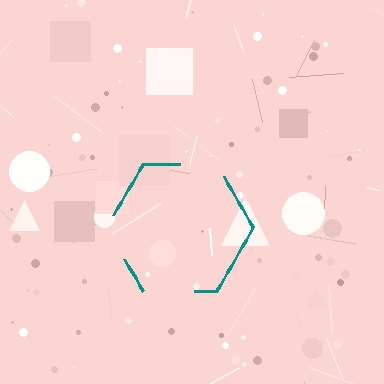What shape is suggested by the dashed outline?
The dashed outline suggests a hexagon.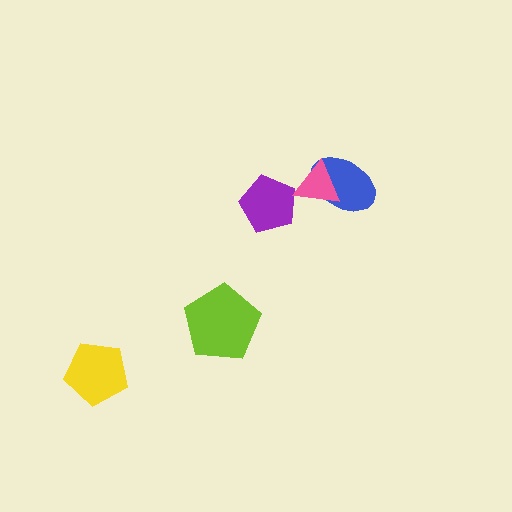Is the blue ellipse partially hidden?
Yes, it is partially covered by another shape.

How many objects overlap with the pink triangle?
1 object overlaps with the pink triangle.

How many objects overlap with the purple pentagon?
0 objects overlap with the purple pentagon.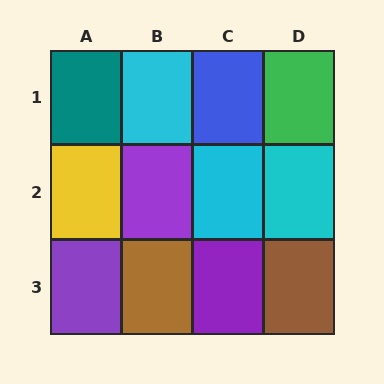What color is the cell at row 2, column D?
Cyan.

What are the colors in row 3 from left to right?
Purple, brown, purple, brown.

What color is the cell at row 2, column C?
Cyan.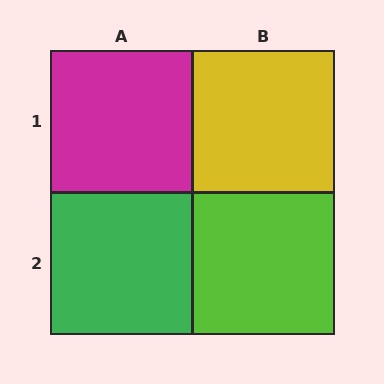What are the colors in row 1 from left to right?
Magenta, yellow.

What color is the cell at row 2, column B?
Lime.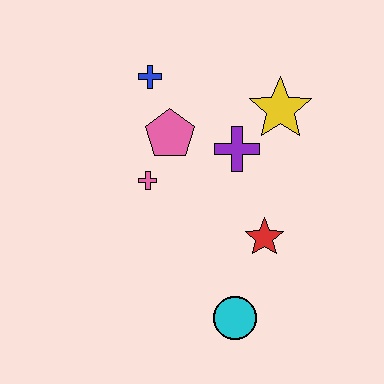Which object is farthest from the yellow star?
The cyan circle is farthest from the yellow star.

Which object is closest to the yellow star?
The purple cross is closest to the yellow star.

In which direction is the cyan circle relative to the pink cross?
The cyan circle is below the pink cross.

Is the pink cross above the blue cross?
No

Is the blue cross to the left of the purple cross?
Yes